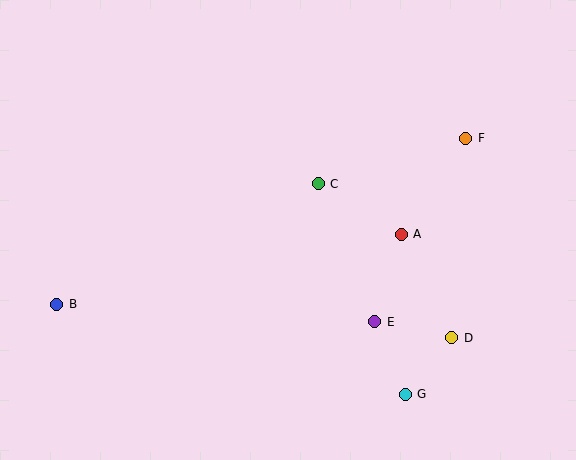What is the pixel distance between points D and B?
The distance between D and B is 397 pixels.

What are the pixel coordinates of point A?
Point A is at (401, 234).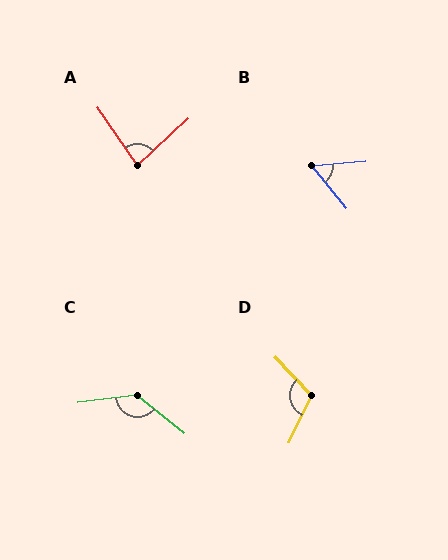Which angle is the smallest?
B, at approximately 56 degrees.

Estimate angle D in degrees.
Approximately 111 degrees.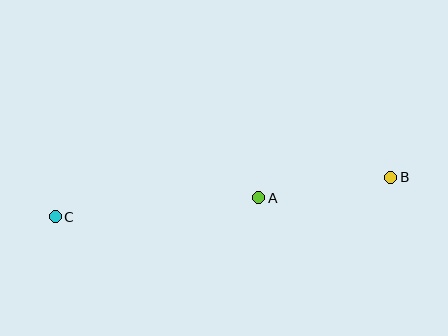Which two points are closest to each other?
Points A and B are closest to each other.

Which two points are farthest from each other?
Points B and C are farthest from each other.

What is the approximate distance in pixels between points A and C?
The distance between A and C is approximately 205 pixels.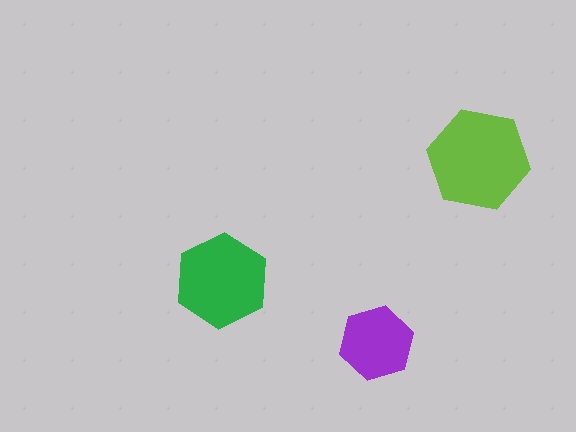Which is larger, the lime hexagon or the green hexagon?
The lime one.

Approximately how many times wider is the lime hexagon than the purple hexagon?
About 1.5 times wider.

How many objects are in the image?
There are 3 objects in the image.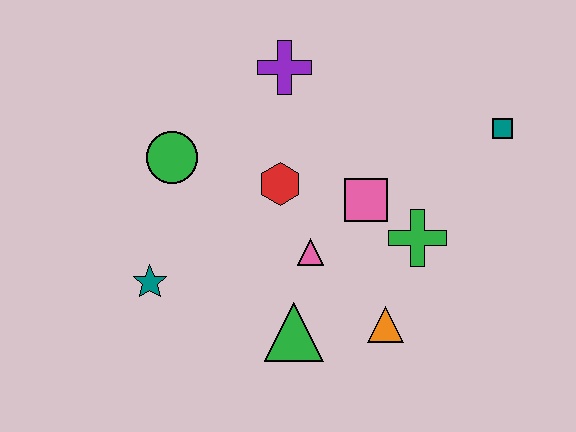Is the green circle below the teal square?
Yes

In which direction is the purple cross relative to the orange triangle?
The purple cross is above the orange triangle.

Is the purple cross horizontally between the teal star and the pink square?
Yes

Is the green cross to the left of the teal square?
Yes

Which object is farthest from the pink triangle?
The teal square is farthest from the pink triangle.